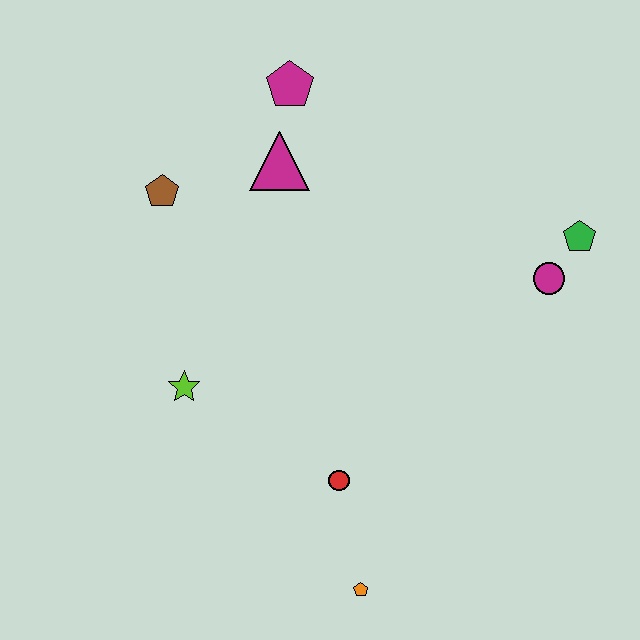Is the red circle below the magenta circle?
Yes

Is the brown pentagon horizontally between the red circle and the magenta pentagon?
No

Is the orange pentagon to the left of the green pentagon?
Yes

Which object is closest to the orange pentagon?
The red circle is closest to the orange pentagon.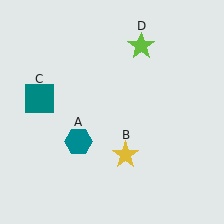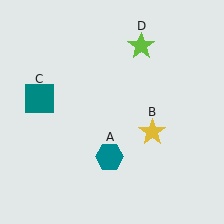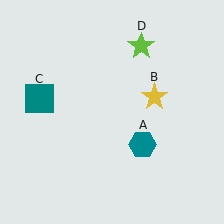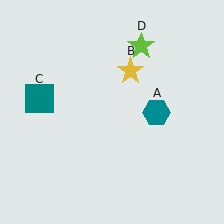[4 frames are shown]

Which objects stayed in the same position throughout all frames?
Teal square (object C) and lime star (object D) remained stationary.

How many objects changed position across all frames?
2 objects changed position: teal hexagon (object A), yellow star (object B).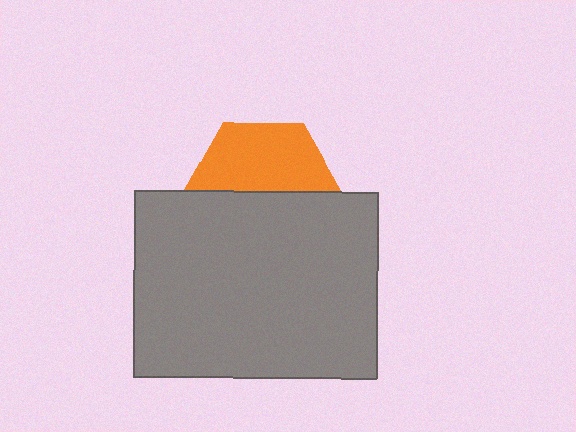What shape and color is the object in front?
The object in front is a gray rectangle.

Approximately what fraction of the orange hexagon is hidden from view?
Roughly 51% of the orange hexagon is hidden behind the gray rectangle.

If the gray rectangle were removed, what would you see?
You would see the complete orange hexagon.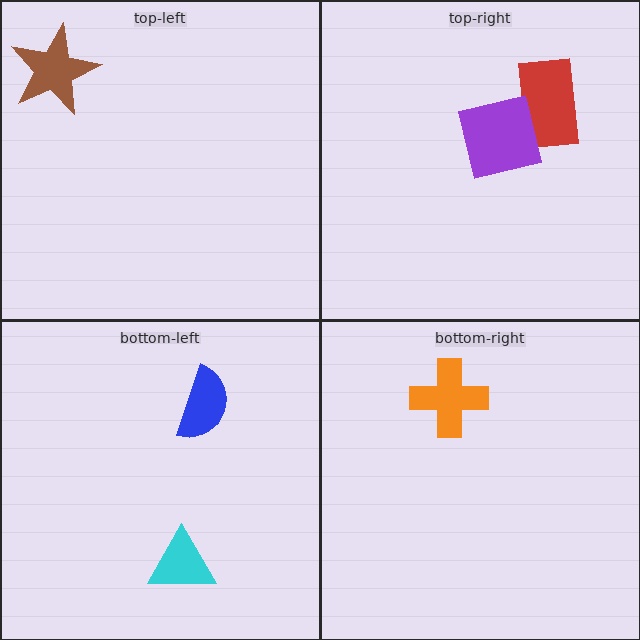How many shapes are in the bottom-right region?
1.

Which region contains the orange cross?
The bottom-right region.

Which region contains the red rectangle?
The top-right region.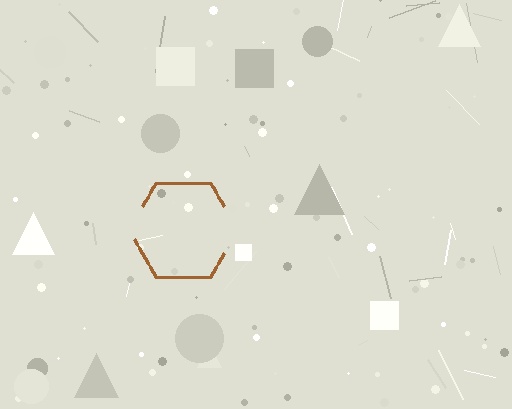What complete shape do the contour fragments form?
The contour fragments form a hexagon.